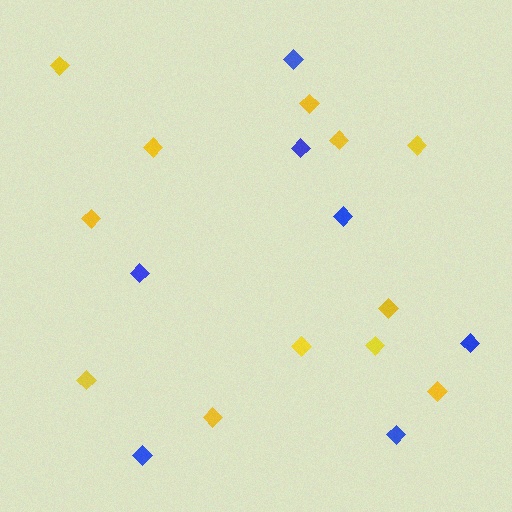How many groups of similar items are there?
There are 2 groups: one group of blue diamonds (7) and one group of yellow diamonds (12).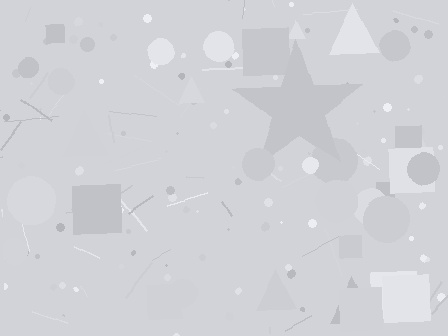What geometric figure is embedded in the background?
A star is embedded in the background.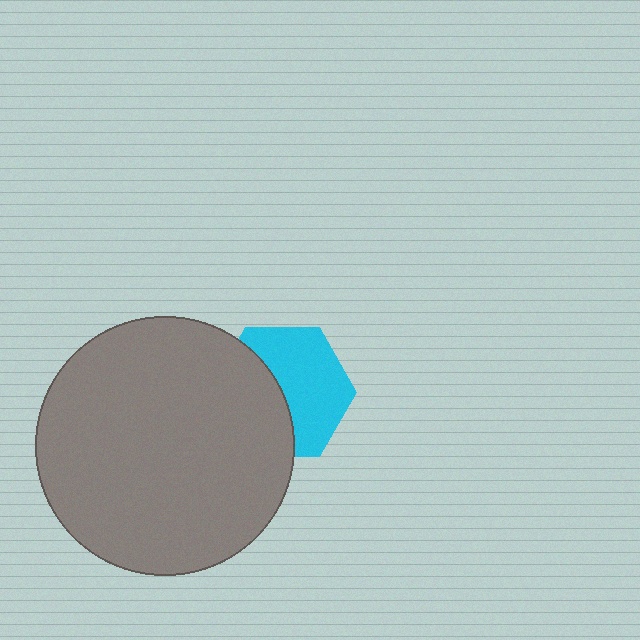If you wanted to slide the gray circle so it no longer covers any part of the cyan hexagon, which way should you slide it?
Slide it left — that is the most direct way to separate the two shapes.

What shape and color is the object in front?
The object in front is a gray circle.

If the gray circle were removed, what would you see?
You would see the complete cyan hexagon.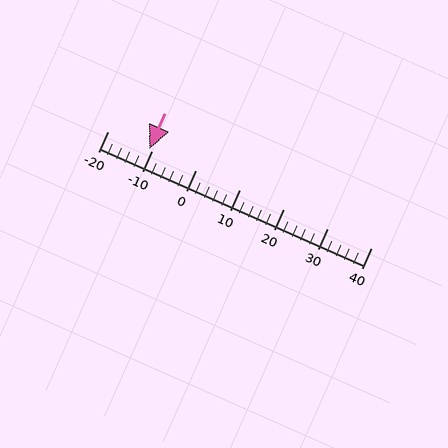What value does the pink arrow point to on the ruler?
The pink arrow points to approximately -10.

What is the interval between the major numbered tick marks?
The major tick marks are spaced 10 units apart.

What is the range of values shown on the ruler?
The ruler shows values from -20 to 40.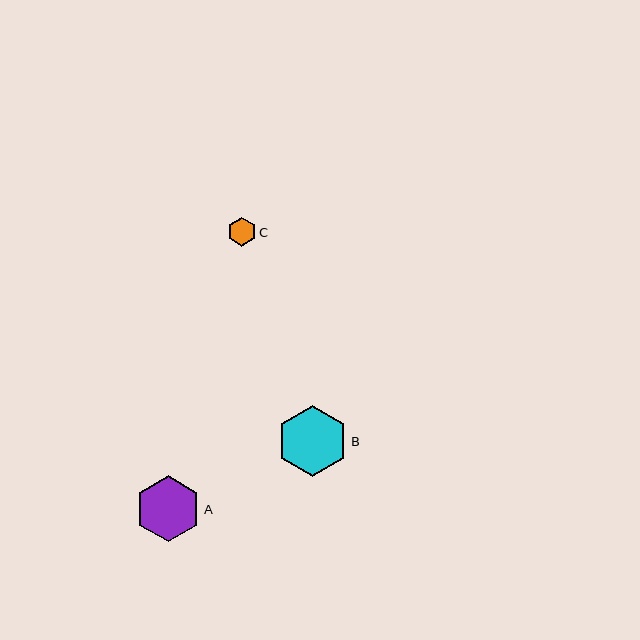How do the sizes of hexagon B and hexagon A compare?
Hexagon B and hexagon A are approximately the same size.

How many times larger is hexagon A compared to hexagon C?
Hexagon A is approximately 2.3 times the size of hexagon C.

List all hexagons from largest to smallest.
From largest to smallest: B, A, C.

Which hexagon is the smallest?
Hexagon C is the smallest with a size of approximately 29 pixels.